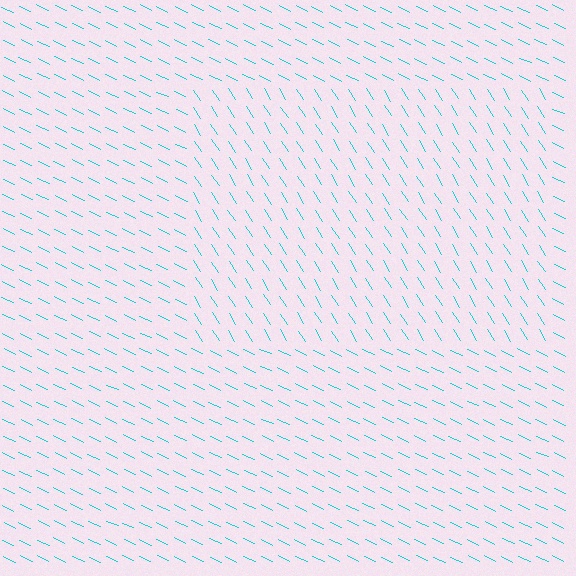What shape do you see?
I see a rectangle.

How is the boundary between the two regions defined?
The boundary is defined purely by a change in line orientation (approximately 32 degrees difference). All lines are the same color and thickness.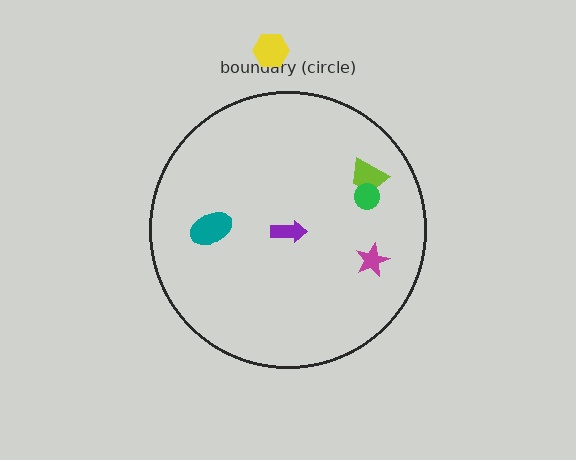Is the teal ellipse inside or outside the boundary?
Inside.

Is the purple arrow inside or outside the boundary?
Inside.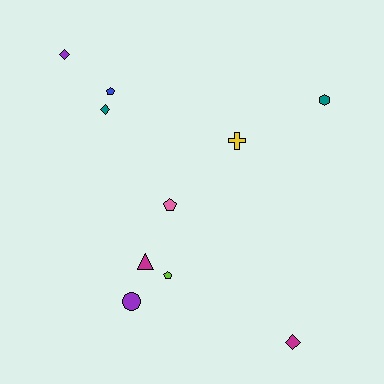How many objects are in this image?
There are 10 objects.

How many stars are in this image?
There are no stars.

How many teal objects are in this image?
There are 2 teal objects.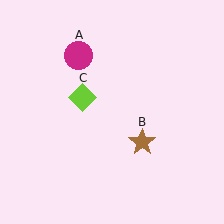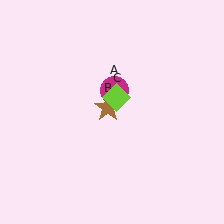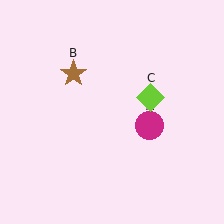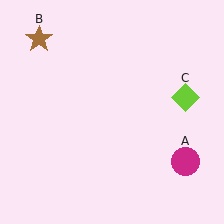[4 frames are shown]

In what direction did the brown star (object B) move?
The brown star (object B) moved up and to the left.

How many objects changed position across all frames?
3 objects changed position: magenta circle (object A), brown star (object B), lime diamond (object C).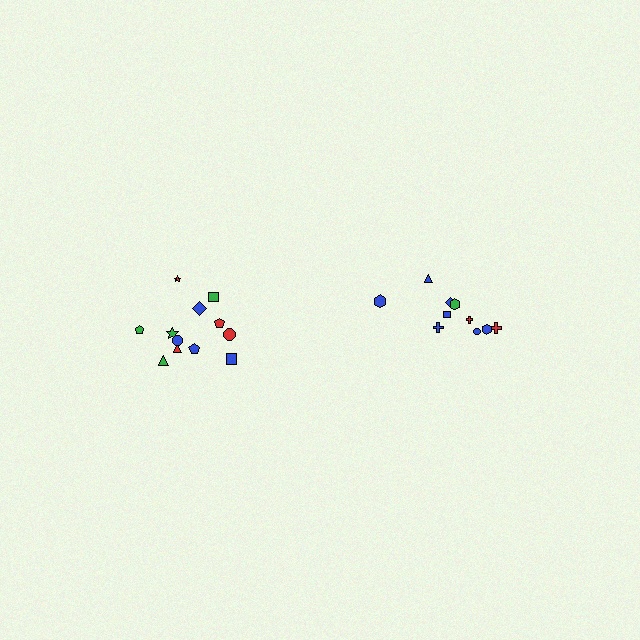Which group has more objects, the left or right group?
The left group.